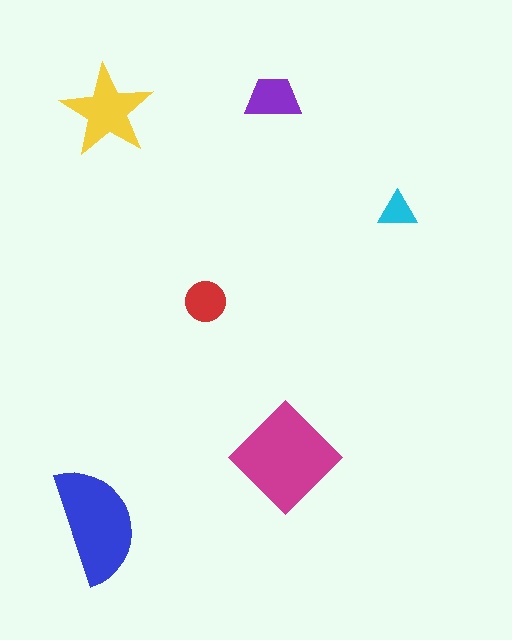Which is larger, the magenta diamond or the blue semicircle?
The magenta diamond.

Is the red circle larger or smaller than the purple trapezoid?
Smaller.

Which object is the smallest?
The cyan triangle.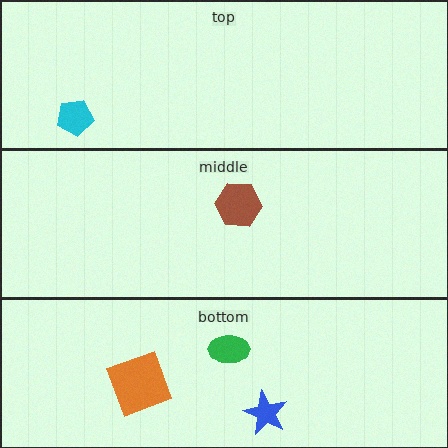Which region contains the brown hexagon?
The middle region.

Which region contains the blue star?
The bottom region.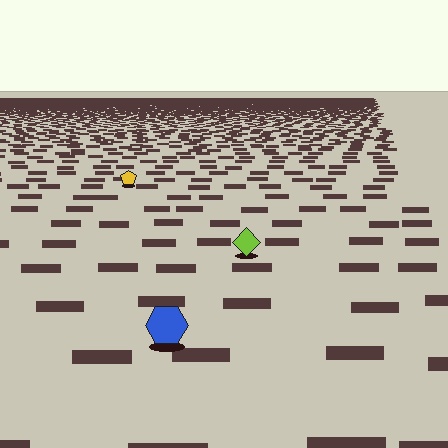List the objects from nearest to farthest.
From nearest to farthest: the blue hexagon, the lime diamond, the yellow pentagon.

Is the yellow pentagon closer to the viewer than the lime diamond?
No. The lime diamond is closer — you can tell from the texture gradient: the ground texture is coarser near it.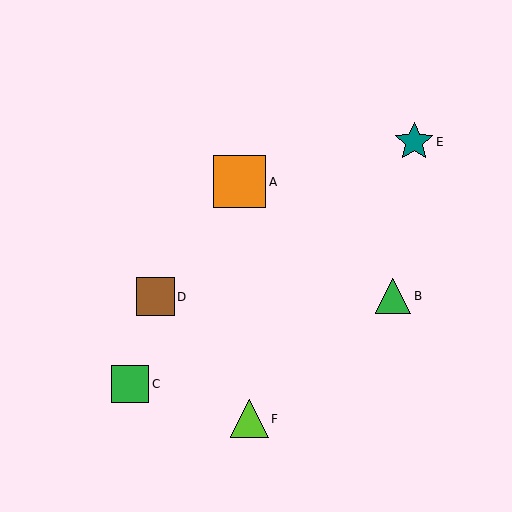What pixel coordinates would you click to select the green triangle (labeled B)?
Click at (393, 296) to select the green triangle B.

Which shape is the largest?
The orange square (labeled A) is the largest.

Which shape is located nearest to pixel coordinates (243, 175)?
The orange square (labeled A) at (239, 182) is nearest to that location.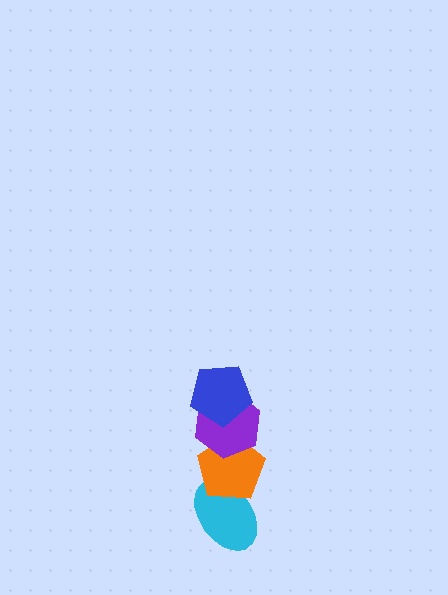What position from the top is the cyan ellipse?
The cyan ellipse is 4th from the top.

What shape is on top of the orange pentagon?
The purple hexagon is on top of the orange pentagon.